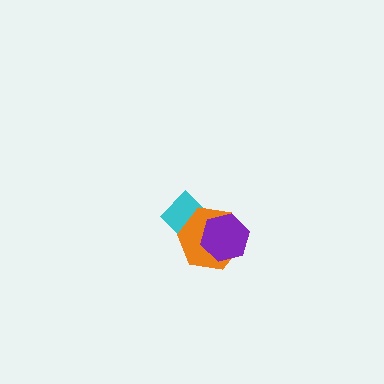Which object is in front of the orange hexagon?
The purple hexagon is in front of the orange hexagon.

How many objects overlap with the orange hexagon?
2 objects overlap with the orange hexagon.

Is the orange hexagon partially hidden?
Yes, it is partially covered by another shape.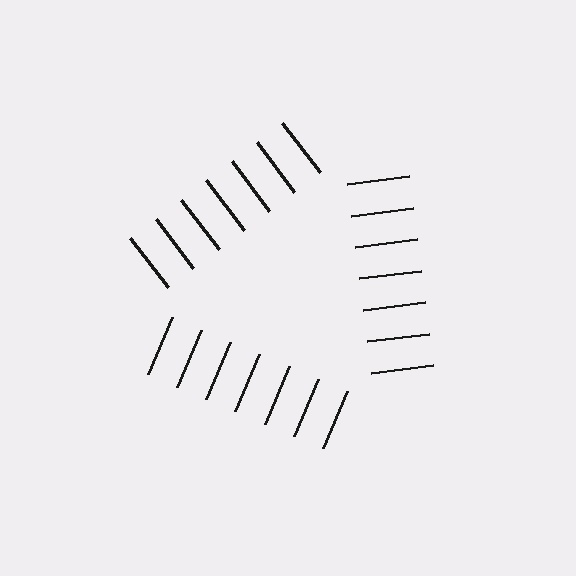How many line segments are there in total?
21 — 7 along each of the 3 edges.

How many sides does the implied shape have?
3 sides — the line-ends trace a triangle.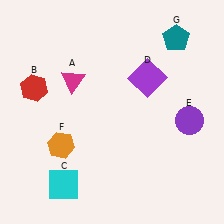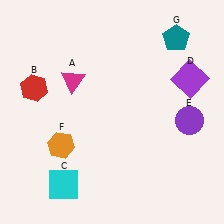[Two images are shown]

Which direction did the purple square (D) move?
The purple square (D) moved right.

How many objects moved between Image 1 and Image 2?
1 object moved between the two images.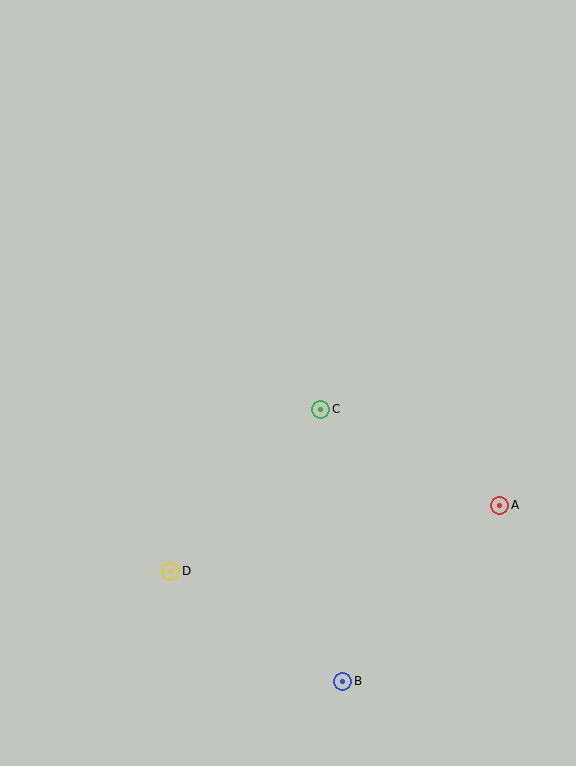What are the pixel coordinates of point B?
Point B is at (343, 681).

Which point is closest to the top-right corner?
Point C is closest to the top-right corner.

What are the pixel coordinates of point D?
Point D is at (171, 571).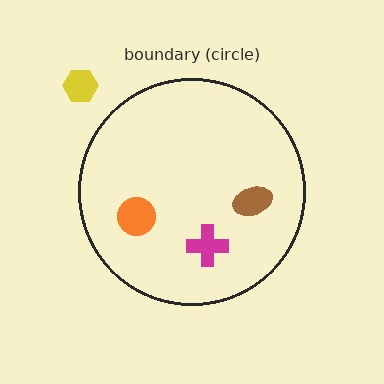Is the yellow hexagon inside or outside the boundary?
Outside.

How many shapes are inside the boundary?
3 inside, 1 outside.